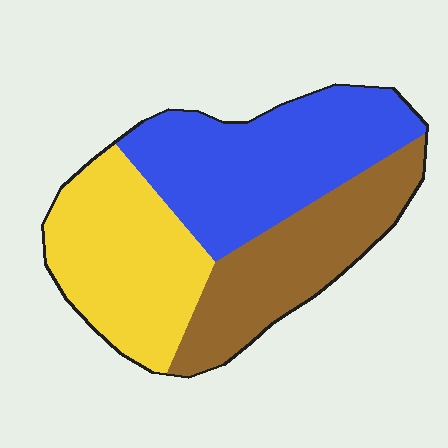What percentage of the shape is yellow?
Yellow takes up about one third (1/3) of the shape.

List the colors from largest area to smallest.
From largest to smallest: blue, yellow, brown.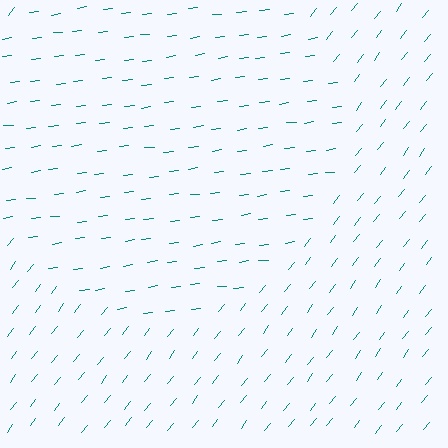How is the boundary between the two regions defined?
The boundary is defined purely by a change in line orientation (approximately 45 degrees difference). All lines are the same color and thickness.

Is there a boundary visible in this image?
Yes, there is a texture boundary formed by a change in line orientation.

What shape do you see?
I see a circle.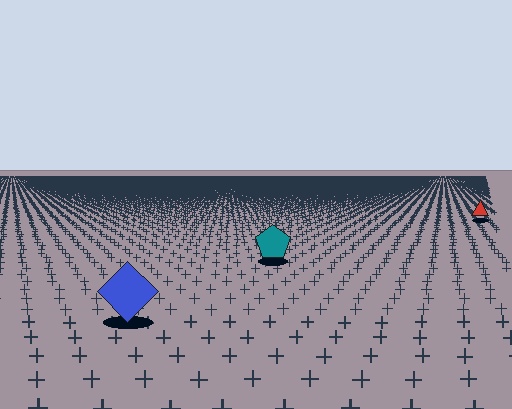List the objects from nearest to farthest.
From nearest to farthest: the blue diamond, the teal pentagon, the red triangle.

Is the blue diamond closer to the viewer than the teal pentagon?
Yes. The blue diamond is closer — you can tell from the texture gradient: the ground texture is coarser near it.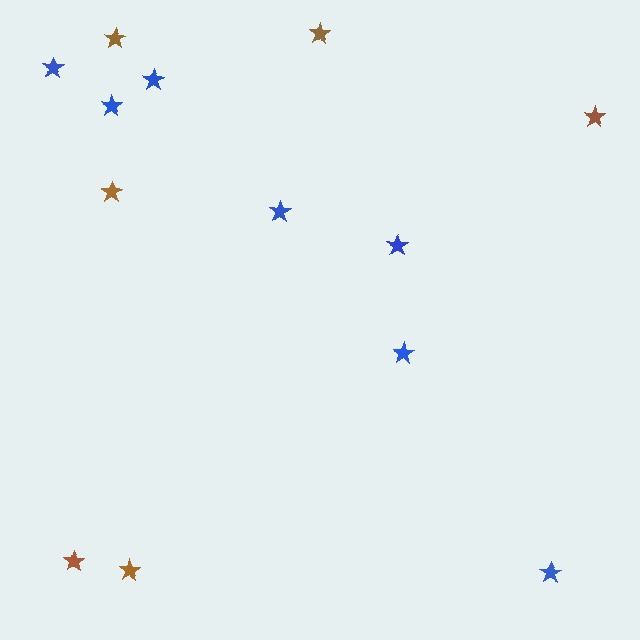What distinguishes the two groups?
There are 2 groups: one group of blue stars (7) and one group of brown stars (6).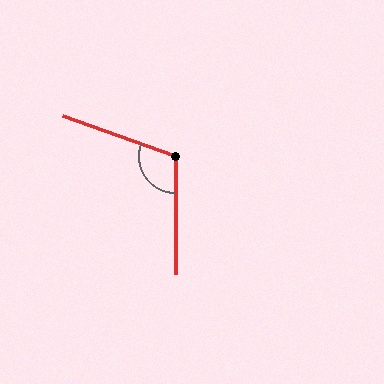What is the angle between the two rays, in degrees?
Approximately 110 degrees.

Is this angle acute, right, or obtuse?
It is obtuse.